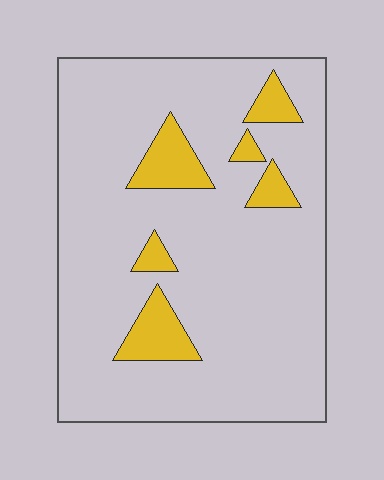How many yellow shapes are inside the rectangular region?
6.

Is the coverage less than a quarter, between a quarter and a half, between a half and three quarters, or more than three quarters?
Less than a quarter.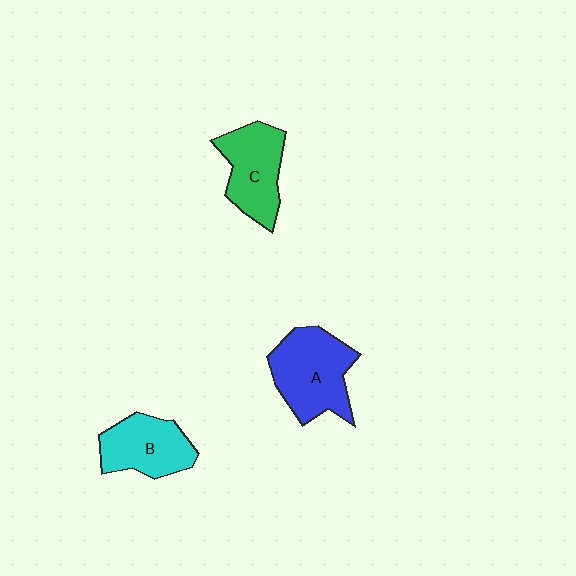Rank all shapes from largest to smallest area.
From largest to smallest: A (blue), C (green), B (cyan).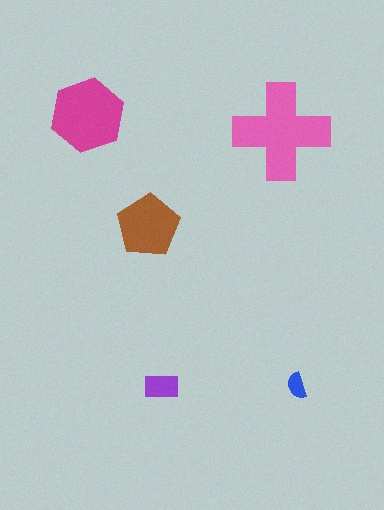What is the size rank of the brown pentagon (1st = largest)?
3rd.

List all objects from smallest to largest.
The blue semicircle, the purple rectangle, the brown pentagon, the magenta hexagon, the pink cross.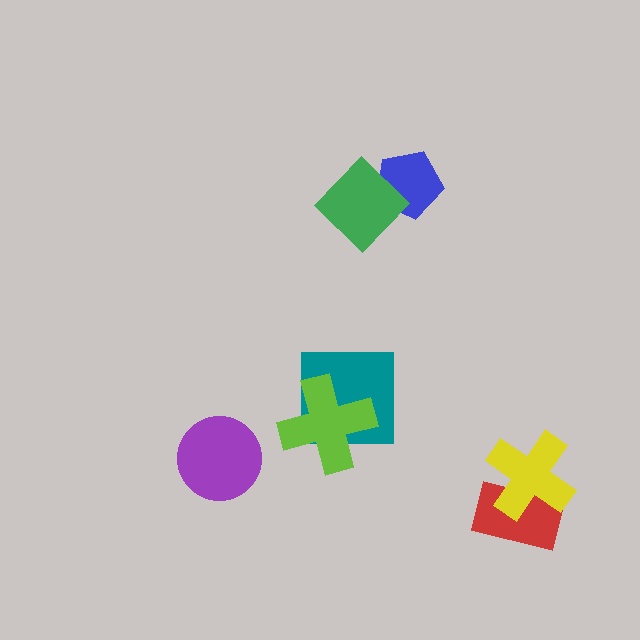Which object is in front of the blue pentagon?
The green diamond is in front of the blue pentagon.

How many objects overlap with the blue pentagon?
1 object overlaps with the blue pentagon.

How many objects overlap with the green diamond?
1 object overlaps with the green diamond.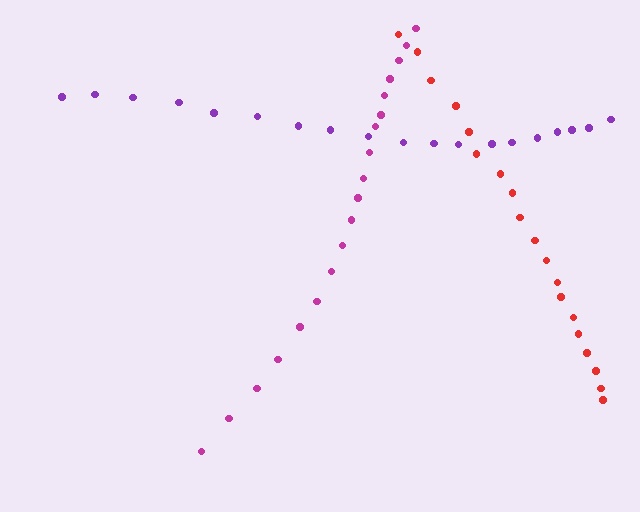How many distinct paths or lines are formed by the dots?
There are 3 distinct paths.